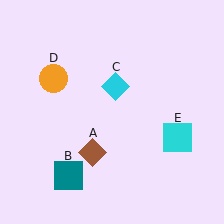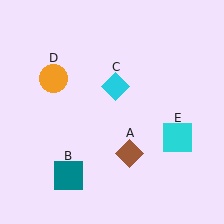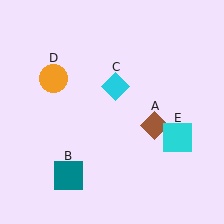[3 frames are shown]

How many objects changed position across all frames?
1 object changed position: brown diamond (object A).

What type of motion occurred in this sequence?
The brown diamond (object A) rotated counterclockwise around the center of the scene.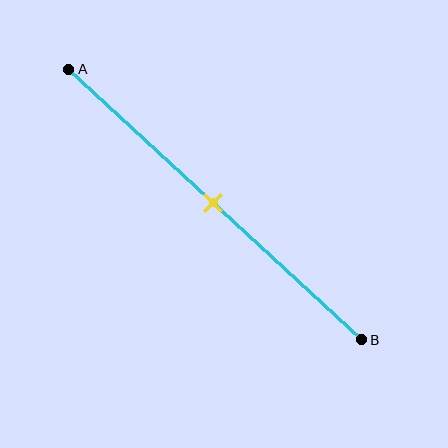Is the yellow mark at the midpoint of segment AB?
Yes, the mark is approximately at the midpoint.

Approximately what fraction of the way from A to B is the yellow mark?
The yellow mark is approximately 50% of the way from A to B.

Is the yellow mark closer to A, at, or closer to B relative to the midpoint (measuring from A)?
The yellow mark is approximately at the midpoint of segment AB.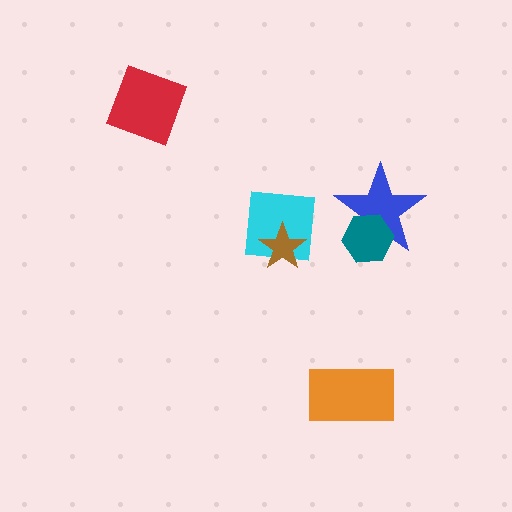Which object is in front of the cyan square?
The brown star is in front of the cyan square.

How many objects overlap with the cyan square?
1 object overlaps with the cyan square.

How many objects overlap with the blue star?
1 object overlaps with the blue star.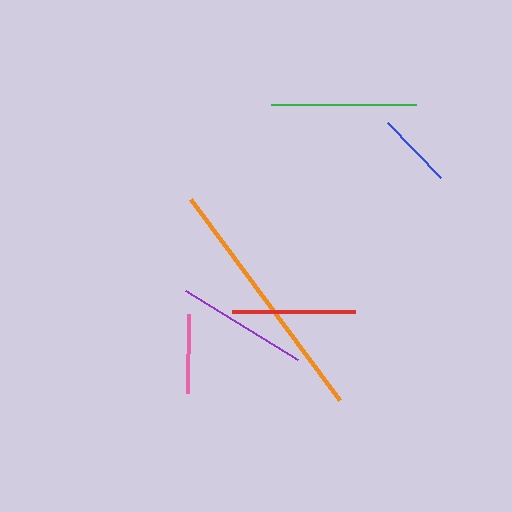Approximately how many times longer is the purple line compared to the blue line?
The purple line is approximately 1.7 times the length of the blue line.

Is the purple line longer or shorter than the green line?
The green line is longer than the purple line.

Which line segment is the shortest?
The blue line is the shortest at approximately 76 pixels.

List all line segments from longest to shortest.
From longest to shortest: orange, green, purple, red, pink, blue.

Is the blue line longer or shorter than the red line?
The red line is longer than the blue line.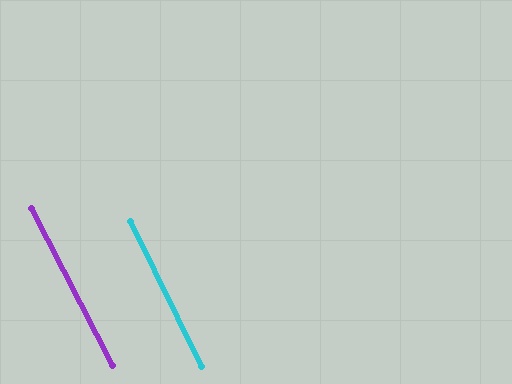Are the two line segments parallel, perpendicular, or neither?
Parallel — their directions differ by only 1.4°.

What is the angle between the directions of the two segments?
Approximately 1 degree.